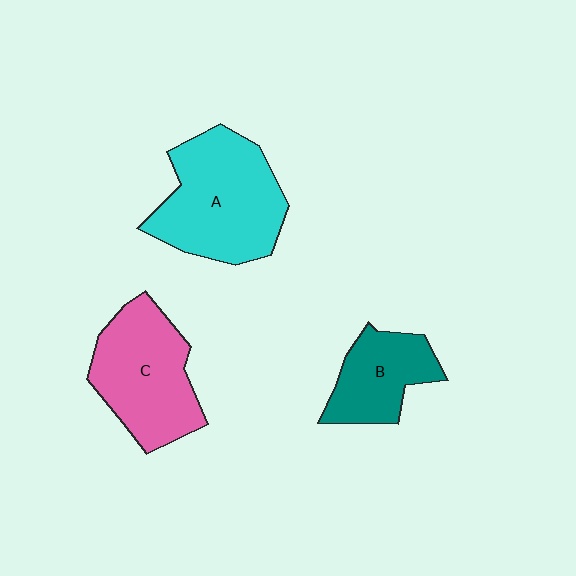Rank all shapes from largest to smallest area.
From largest to smallest: A (cyan), C (pink), B (teal).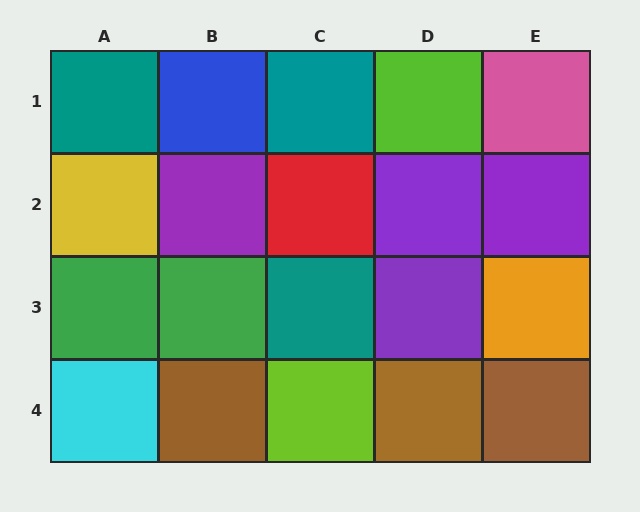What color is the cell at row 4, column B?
Brown.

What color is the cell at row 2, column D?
Purple.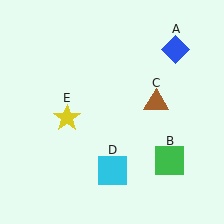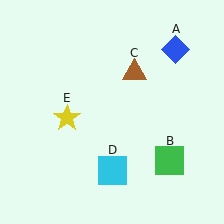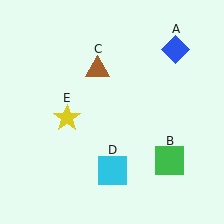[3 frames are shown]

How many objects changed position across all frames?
1 object changed position: brown triangle (object C).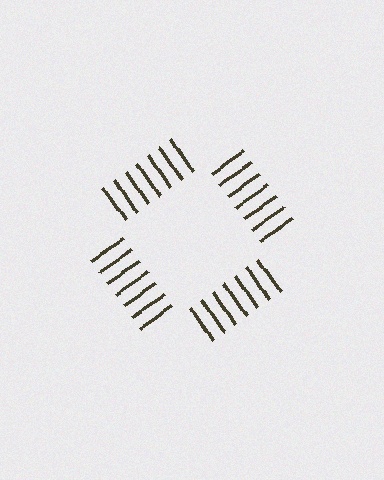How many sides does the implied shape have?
4 sides — the line-ends trace a square.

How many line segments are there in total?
28 — 7 along each of the 4 edges.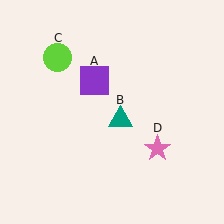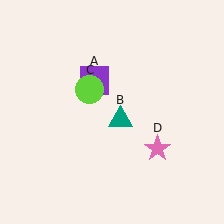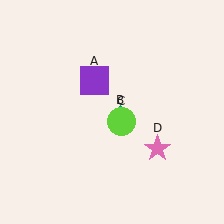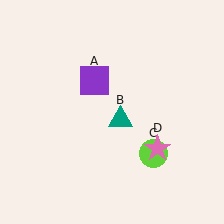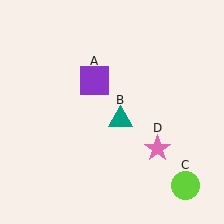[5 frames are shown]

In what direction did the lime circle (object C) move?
The lime circle (object C) moved down and to the right.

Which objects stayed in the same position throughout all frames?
Purple square (object A) and teal triangle (object B) and pink star (object D) remained stationary.